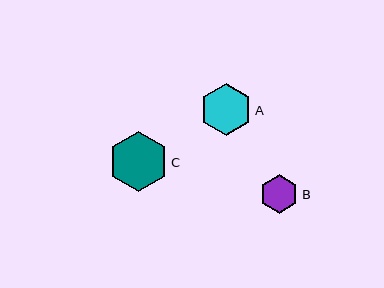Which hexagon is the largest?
Hexagon C is the largest with a size of approximately 59 pixels.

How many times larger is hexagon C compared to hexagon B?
Hexagon C is approximately 1.5 times the size of hexagon B.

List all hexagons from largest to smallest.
From largest to smallest: C, A, B.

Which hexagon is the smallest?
Hexagon B is the smallest with a size of approximately 39 pixels.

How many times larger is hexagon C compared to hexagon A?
Hexagon C is approximately 1.1 times the size of hexagon A.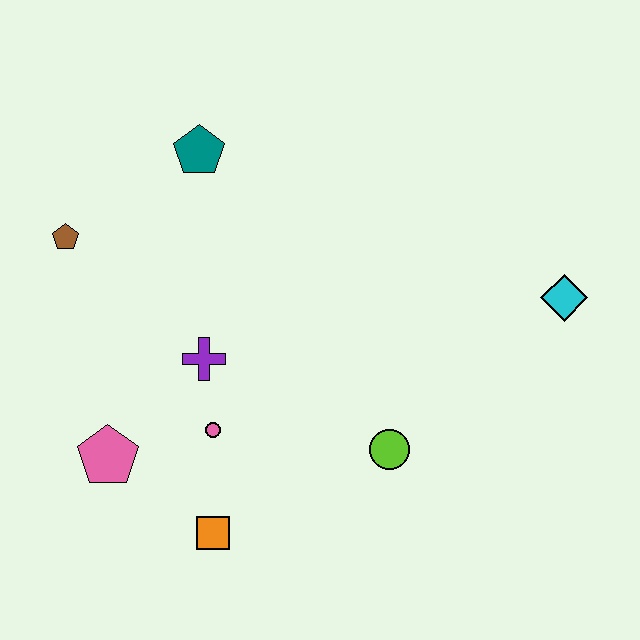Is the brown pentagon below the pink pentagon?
No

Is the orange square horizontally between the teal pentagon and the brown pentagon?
No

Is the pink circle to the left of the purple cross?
No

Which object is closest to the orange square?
The pink circle is closest to the orange square.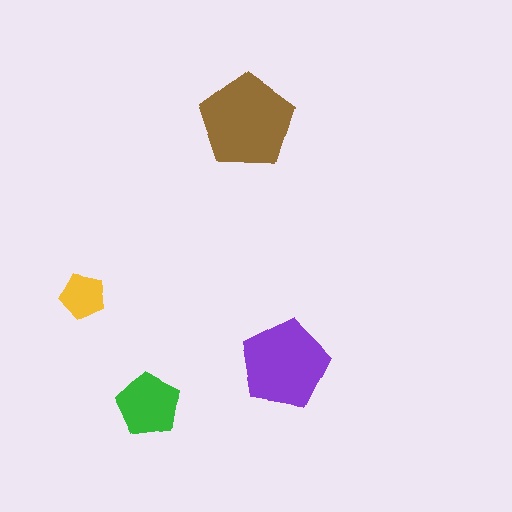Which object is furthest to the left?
The yellow pentagon is leftmost.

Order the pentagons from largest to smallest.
the brown one, the purple one, the green one, the yellow one.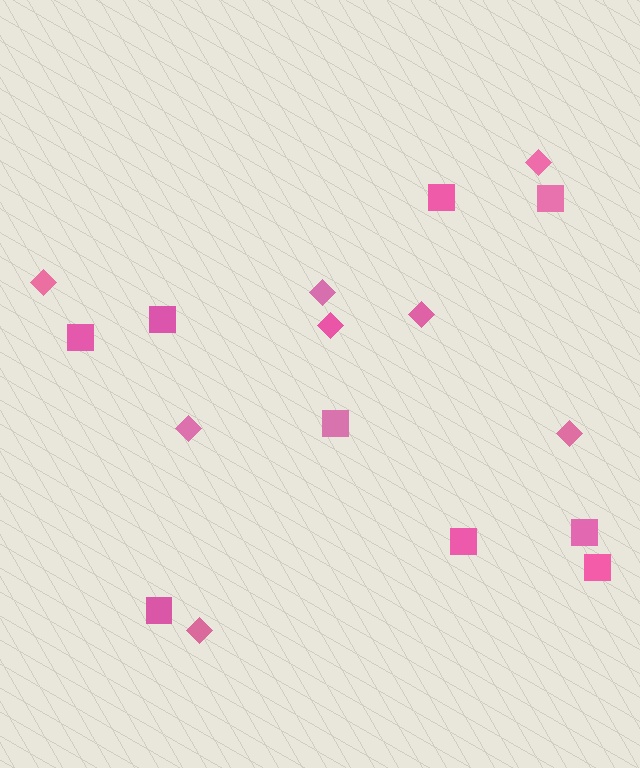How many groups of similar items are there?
There are 2 groups: one group of squares (9) and one group of diamonds (8).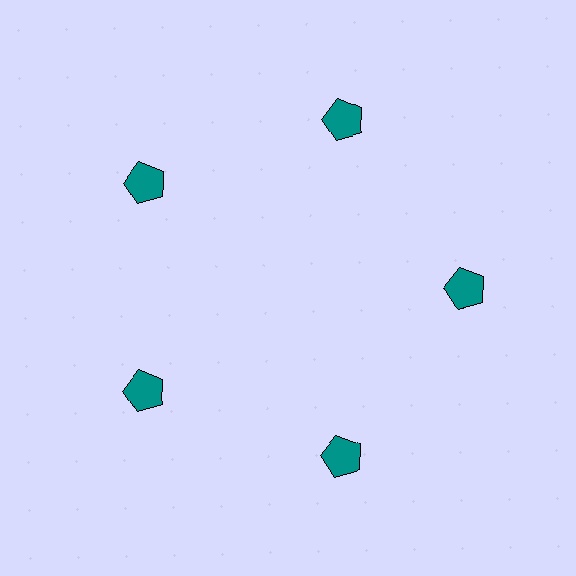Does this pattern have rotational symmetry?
Yes, this pattern has 5-fold rotational symmetry. It looks the same after rotating 72 degrees around the center.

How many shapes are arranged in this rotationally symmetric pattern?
There are 5 shapes, arranged in 5 groups of 1.